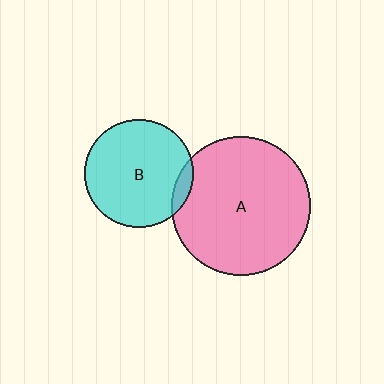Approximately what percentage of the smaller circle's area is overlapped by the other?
Approximately 5%.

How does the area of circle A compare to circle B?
Approximately 1.6 times.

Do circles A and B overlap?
Yes.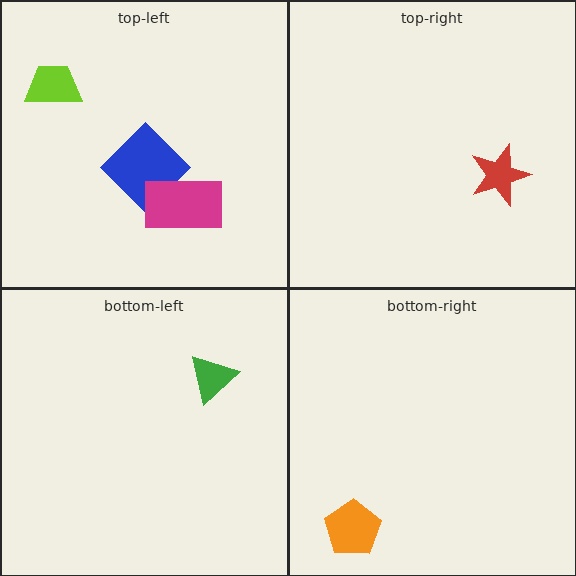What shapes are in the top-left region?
The lime trapezoid, the blue diamond, the magenta rectangle.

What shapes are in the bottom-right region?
The orange pentagon.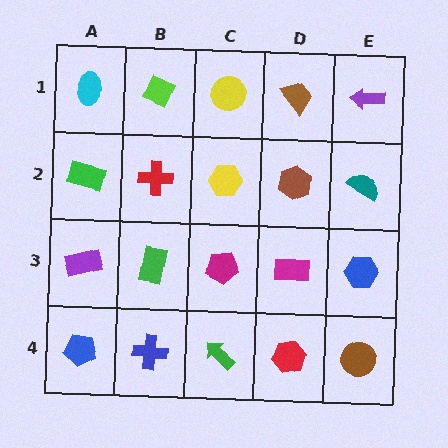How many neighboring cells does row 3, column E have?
3.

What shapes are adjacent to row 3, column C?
A yellow hexagon (row 2, column C), a green arrow (row 4, column C), a green rectangle (row 3, column B), a magenta rectangle (row 3, column D).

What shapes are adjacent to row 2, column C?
A yellow circle (row 1, column C), a magenta pentagon (row 3, column C), a red cross (row 2, column B), a brown hexagon (row 2, column D).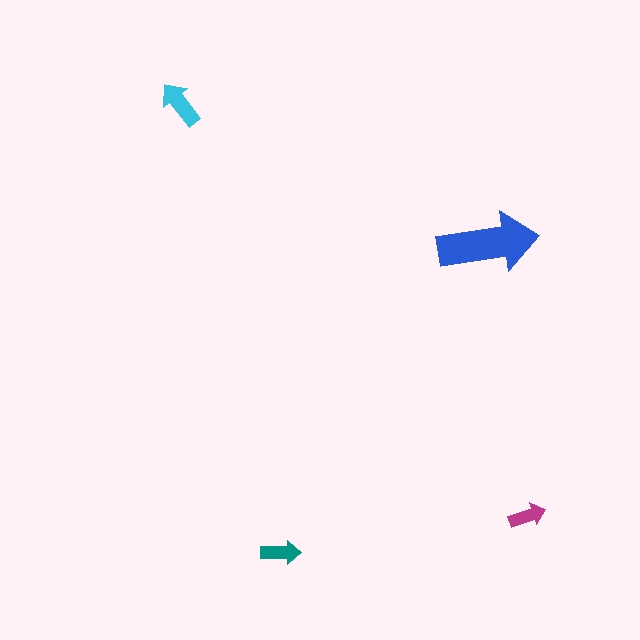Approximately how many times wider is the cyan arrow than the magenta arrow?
About 1.5 times wider.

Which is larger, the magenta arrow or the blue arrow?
The blue one.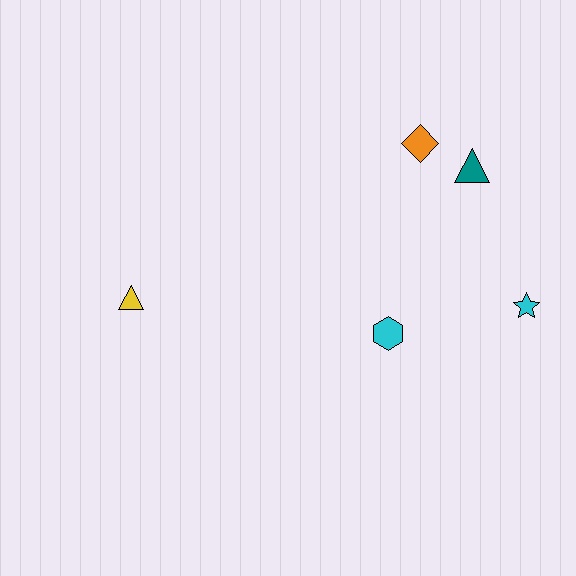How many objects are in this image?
There are 5 objects.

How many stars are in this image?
There is 1 star.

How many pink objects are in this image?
There are no pink objects.